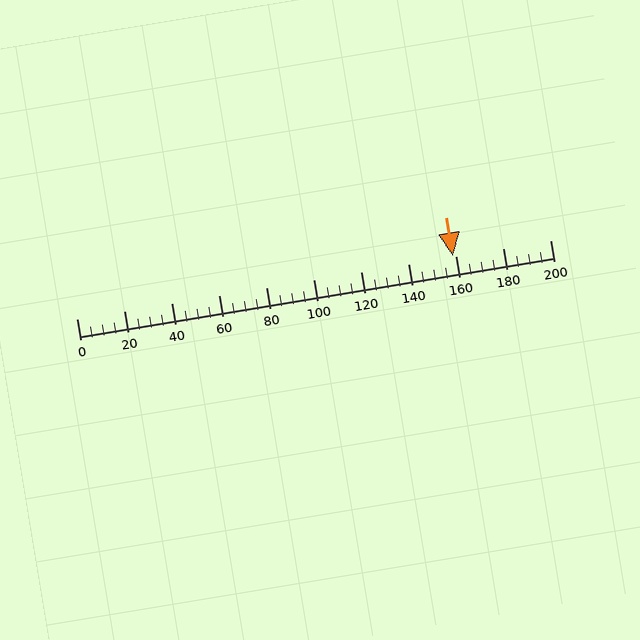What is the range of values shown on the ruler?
The ruler shows values from 0 to 200.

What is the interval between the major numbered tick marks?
The major tick marks are spaced 20 units apart.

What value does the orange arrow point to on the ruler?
The orange arrow points to approximately 159.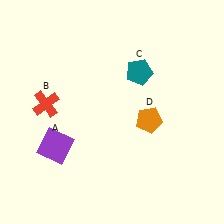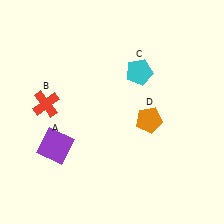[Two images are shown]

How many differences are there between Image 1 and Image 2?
There is 1 difference between the two images.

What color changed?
The pentagon (C) changed from teal in Image 1 to cyan in Image 2.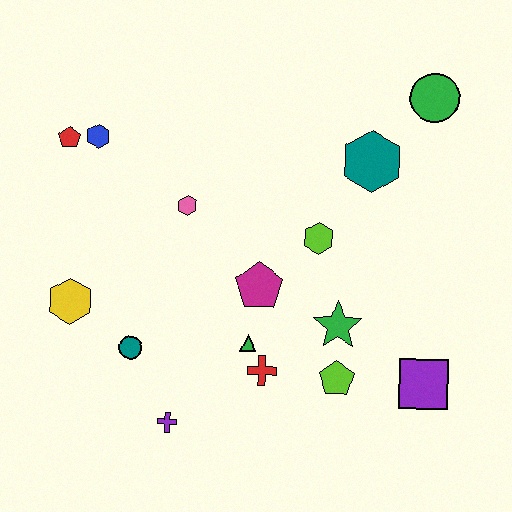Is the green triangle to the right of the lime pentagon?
No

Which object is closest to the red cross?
The green triangle is closest to the red cross.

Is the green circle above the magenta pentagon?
Yes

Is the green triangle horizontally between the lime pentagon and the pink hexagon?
Yes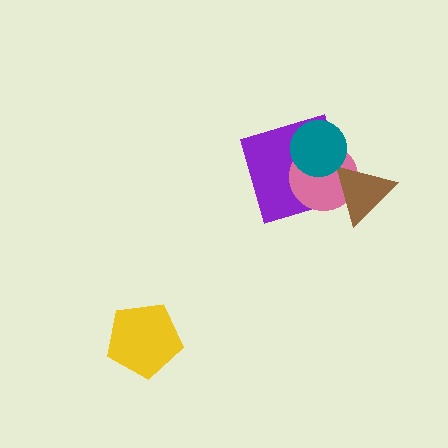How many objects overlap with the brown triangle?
2 objects overlap with the brown triangle.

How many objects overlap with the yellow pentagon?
0 objects overlap with the yellow pentagon.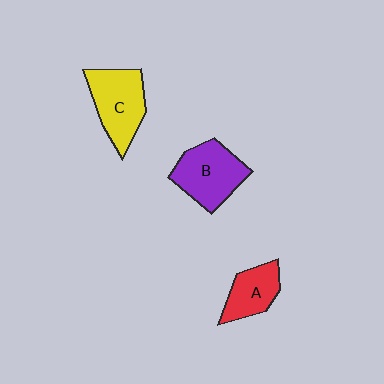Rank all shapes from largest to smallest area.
From largest to smallest: C (yellow), B (purple), A (red).